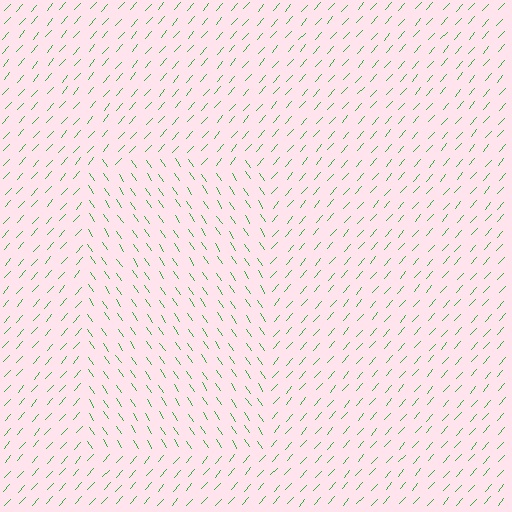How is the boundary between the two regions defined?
The boundary is defined purely by a change in line orientation (approximately 75 degrees difference). All lines are the same color and thickness.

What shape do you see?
I see a rectangle.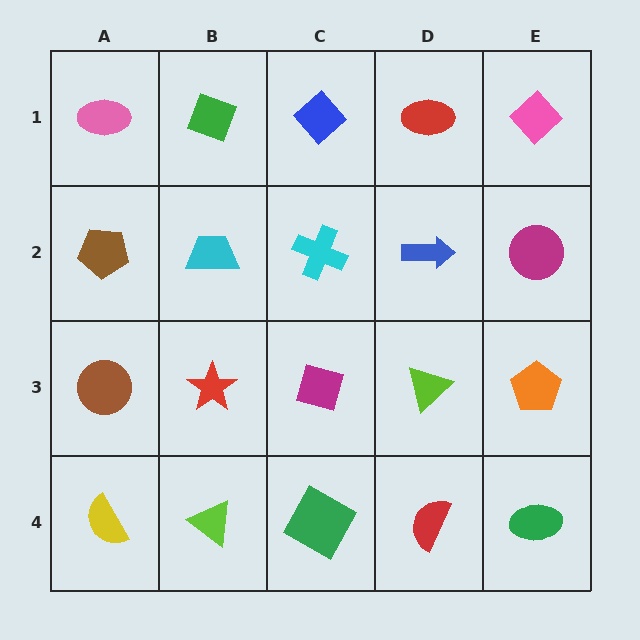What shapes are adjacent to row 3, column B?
A cyan trapezoid (row 2, column B), a lime triangle (row 4, column B), a brown circle (row 3, column A), a magenta diamond (row 3, column C).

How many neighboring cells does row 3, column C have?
4.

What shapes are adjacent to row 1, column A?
A brown pentagon (row 2, column A), a green diamond (row 1, column B).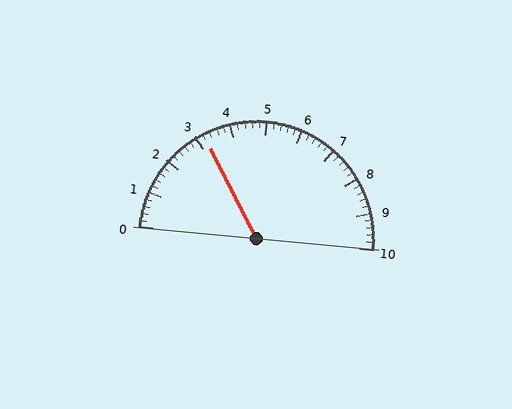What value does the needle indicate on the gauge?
The needle indicates approximately 3.2.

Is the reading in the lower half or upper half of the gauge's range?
The reading is in the lower half of the range (0 to 10).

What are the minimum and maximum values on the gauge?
The gauge ranges from 0 to 10.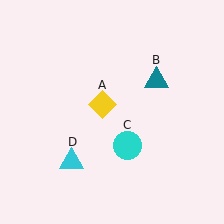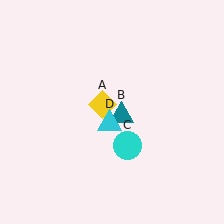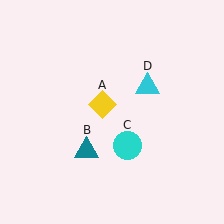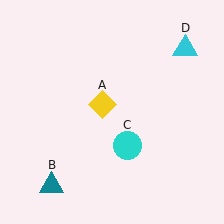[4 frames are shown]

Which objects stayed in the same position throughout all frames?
Yellow diamond (object A) and cyan circle (object C) remained stationary.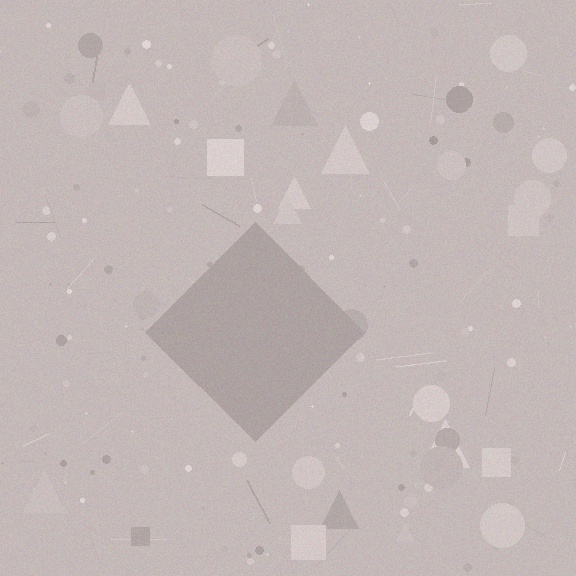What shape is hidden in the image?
A diamond is hidden in the image.